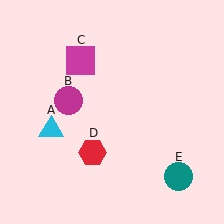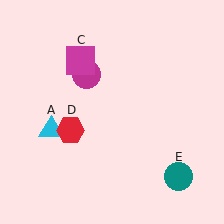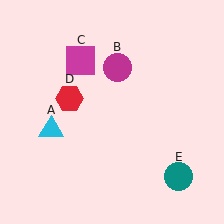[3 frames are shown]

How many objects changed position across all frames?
2 objects changed position: magenta circle (object B), red hexagon (object D).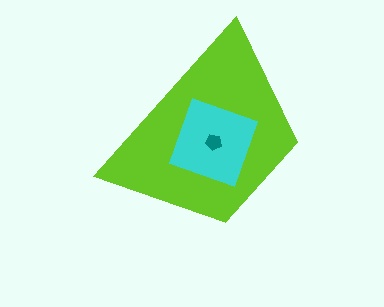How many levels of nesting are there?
3.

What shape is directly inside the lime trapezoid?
The cyan square.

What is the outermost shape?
The lime trapezoid.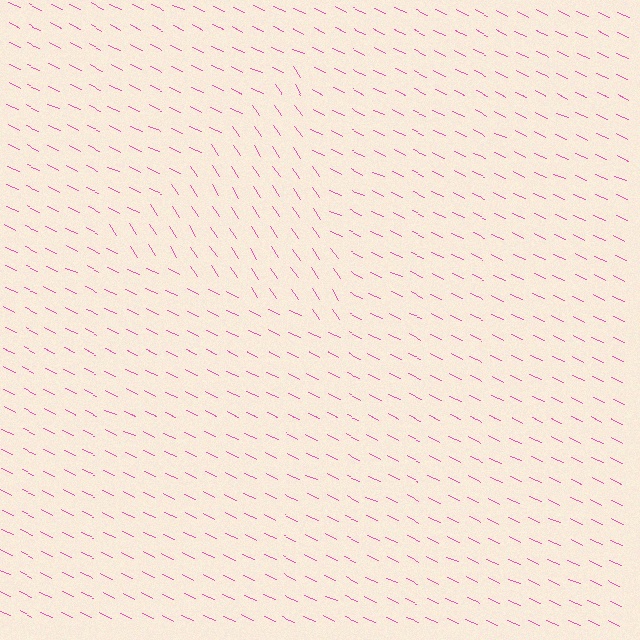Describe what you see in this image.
The image is filled with small pink line segments. A triangle region in the image has lines oriented differently from the surrounding lines, creating a visible texture boundary.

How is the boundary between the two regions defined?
The boundary is defined purely by a change in line orientation (approximately 31 degrees difference). All lines are the same color and thickness.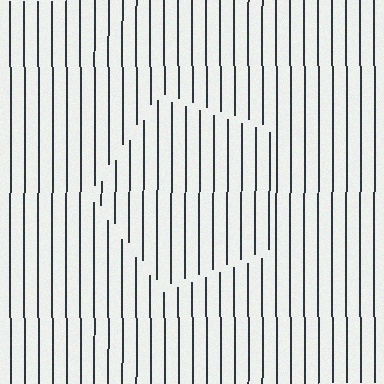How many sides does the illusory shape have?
5 sides — the line-ends trace a pentagon.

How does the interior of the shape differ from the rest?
The interior of the shape contains the same grating, shifted by half a period — the contour is defined by the phase discontinuity where line-ends from the inner and outer gratings abut.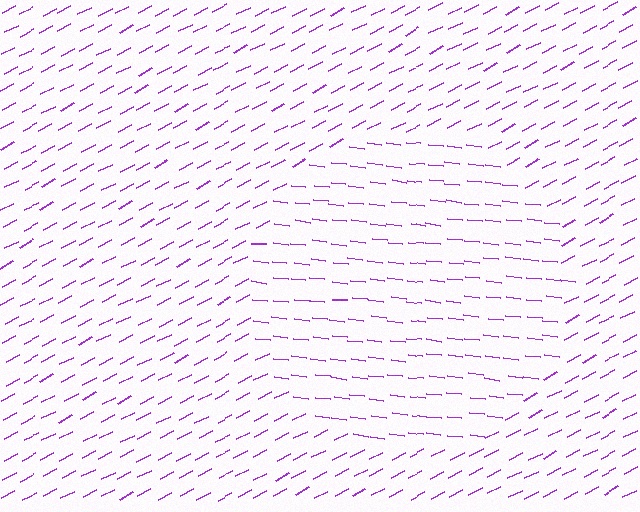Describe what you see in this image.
The image is filled with small purple line segments. A circle region in the image has lines oriented differently from the surrounding lines, creating a visible texture boundary.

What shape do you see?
I see a circle.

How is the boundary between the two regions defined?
The boundary is defined purely by a change in line orientation (approximately 34 degrees difference). All lines are the same color and thickness.